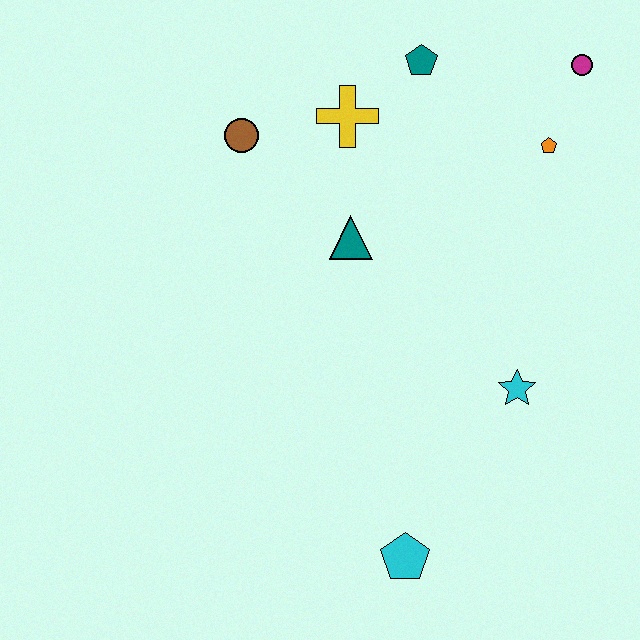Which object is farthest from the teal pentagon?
The cyan pentagon is farthest from the teal pentagon.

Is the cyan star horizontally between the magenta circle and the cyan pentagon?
Yes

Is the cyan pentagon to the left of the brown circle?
No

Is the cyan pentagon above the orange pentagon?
No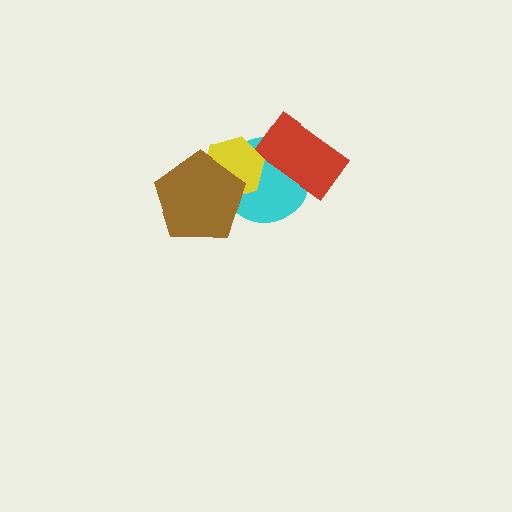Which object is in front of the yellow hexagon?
The brown pentagon is in front of the yellow hexagon.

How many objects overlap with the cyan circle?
3 objects overlap with the cyan circle.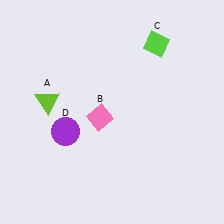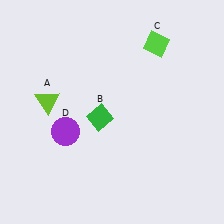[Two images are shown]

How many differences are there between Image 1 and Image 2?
There is 1 difference between the two images.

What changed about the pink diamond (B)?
In Image 1, B is pink. In Image 2, it changed to green.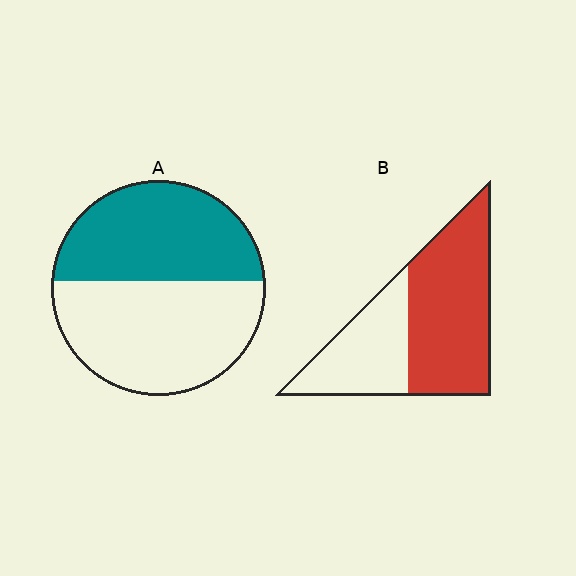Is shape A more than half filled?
No.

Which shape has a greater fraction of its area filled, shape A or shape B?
Shape B.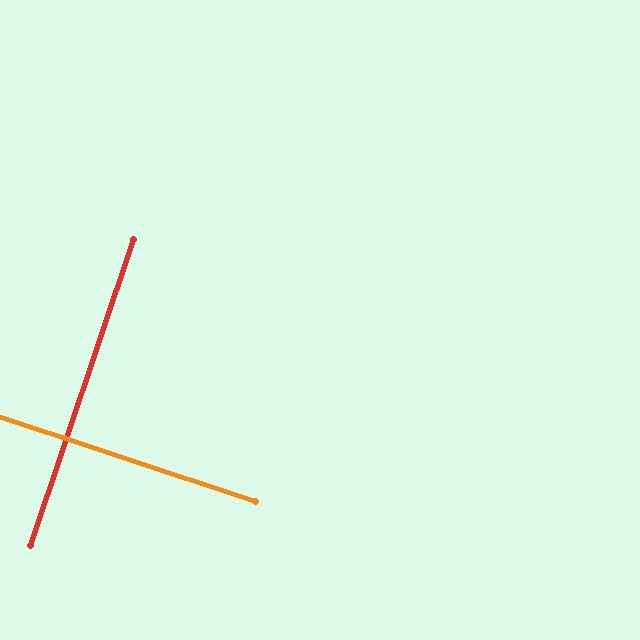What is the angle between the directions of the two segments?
Approximately 90 degrees.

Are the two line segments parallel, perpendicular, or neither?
Perpendicular — they meet at approximately 90°.